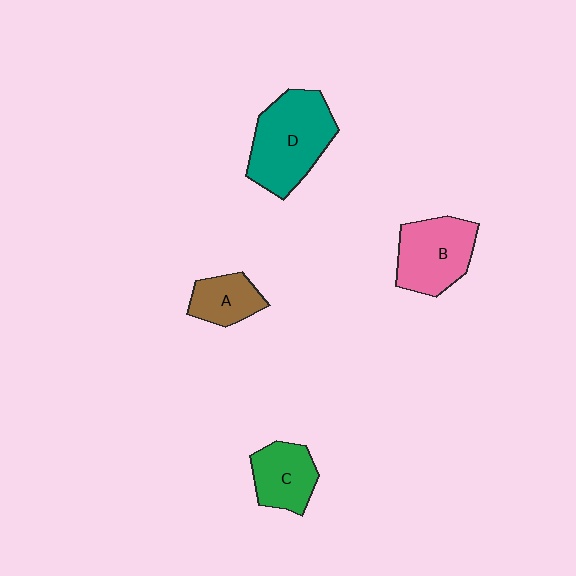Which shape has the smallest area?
Shape A (brown).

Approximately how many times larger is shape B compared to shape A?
Approximately 1.7 times.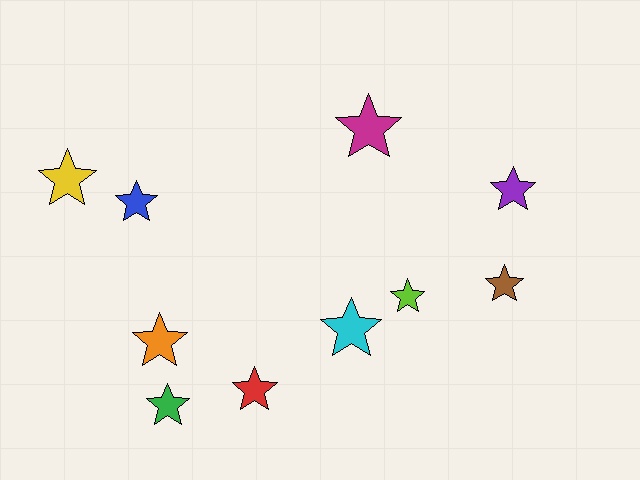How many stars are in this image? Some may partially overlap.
There are 10 stars.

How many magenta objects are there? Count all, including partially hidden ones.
There is 1 magenta object.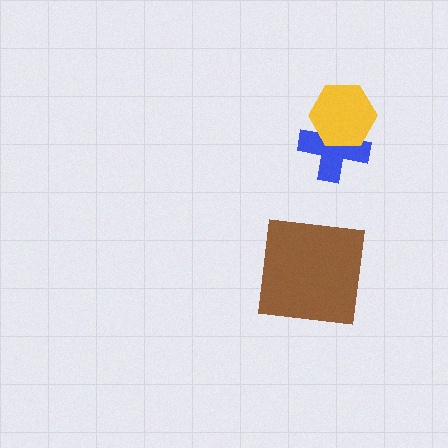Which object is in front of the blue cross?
The yellow hexagon is in front of the blue cross.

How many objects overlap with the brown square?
0 objects overlap with the brown square.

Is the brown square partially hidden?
No, no other shape covers it.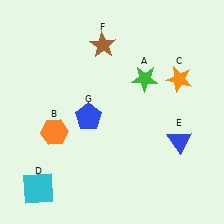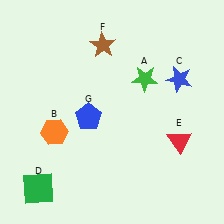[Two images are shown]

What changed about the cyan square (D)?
In Image 1, D is cyan. In Image 2, it changed to green.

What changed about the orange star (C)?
In Image 1, C is orange. In Image 2, it changed to blue.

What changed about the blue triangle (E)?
In Image 1, E is blue. In Image 2, it changed to red.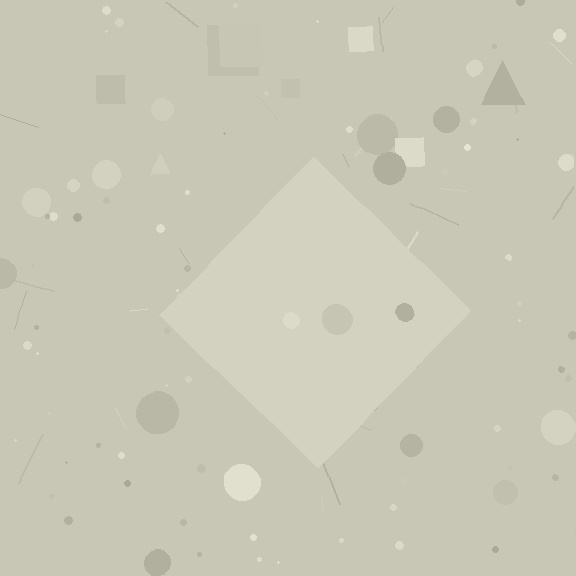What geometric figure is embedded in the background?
A diamond is embedded in the background.